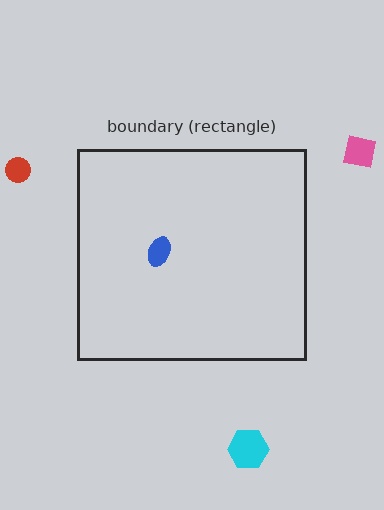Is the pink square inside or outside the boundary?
Outside.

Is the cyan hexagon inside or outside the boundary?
Outside.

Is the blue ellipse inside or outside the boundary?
Inside.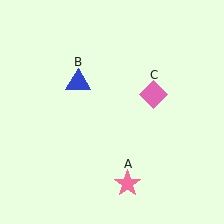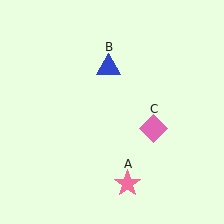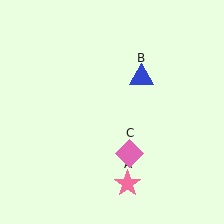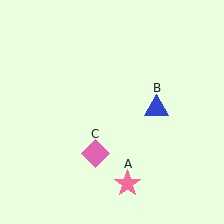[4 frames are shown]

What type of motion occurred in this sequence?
The blue triangle (object B), pink diamond (object C) rotated clockwise around the center of the scene.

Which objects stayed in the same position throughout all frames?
Pink star (object A) remained stationary.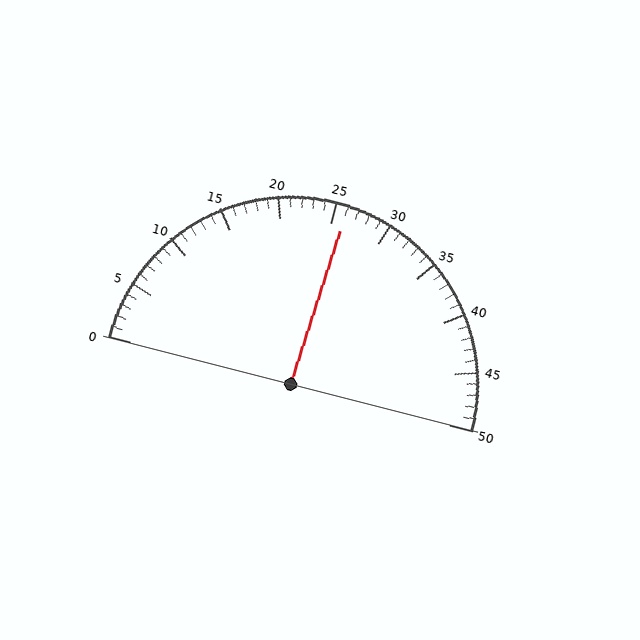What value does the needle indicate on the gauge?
The needle indicates approximately 26.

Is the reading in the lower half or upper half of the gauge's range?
The reading is in the upper half of the range (0 to 50).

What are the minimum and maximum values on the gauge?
The gauge ranges from 0 to 50.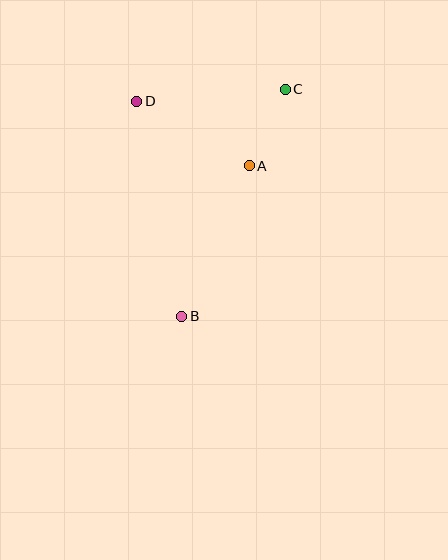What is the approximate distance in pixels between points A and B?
The distance between A and B is approximately 165 pixels.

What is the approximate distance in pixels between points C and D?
The distance between C and D is approximately 149 pixels.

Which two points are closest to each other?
Points A and C are closest to each other.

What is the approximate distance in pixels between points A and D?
The distance between A and D is approximately 129 pixels.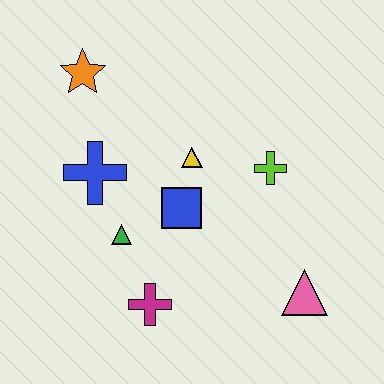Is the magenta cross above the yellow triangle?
No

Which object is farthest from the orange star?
The pink triangle is farthest from the orange star.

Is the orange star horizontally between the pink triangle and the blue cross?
No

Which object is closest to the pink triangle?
The lime cross is closest to the pink triangle.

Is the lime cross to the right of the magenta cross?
Yes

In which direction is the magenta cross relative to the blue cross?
The magenta cross is below the blue cross.